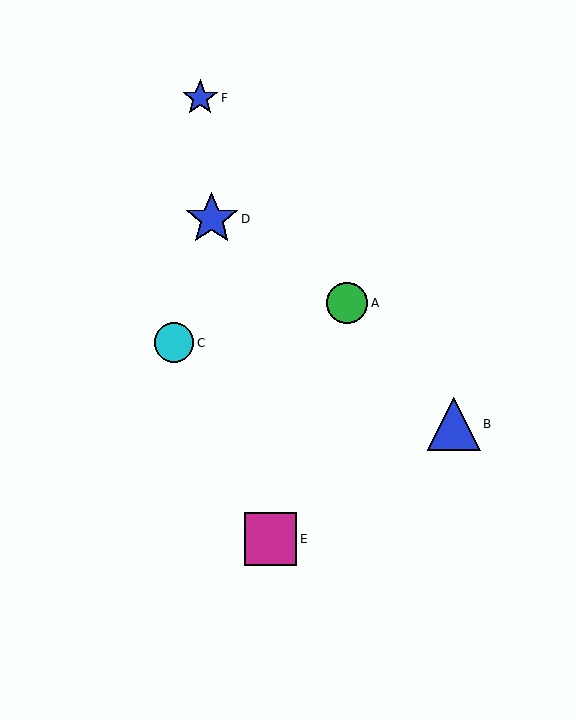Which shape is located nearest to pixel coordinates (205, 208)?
The blue star (labeled D) at (212, 219) is nearest to that location.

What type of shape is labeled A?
Shape A is a green circle.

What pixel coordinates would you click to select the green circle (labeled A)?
Click at (347, 303) to select the green circle A.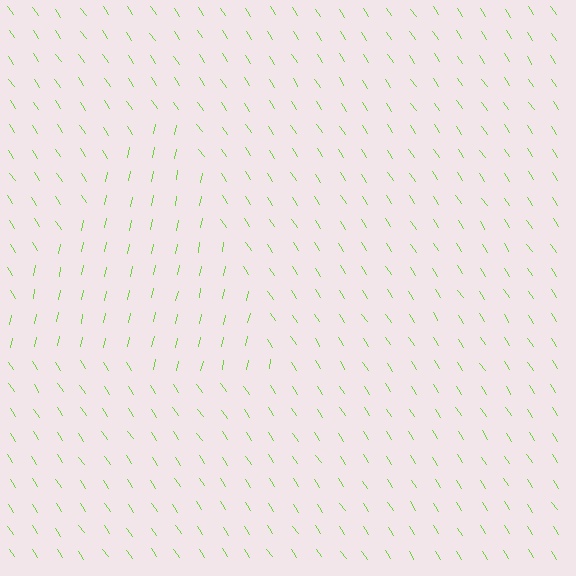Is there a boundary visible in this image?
Yes, there is a texture boundary formed by a change in line orientation.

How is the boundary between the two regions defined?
The boundary is defined purely by a change in line orientation (approximately 45 degrees difference). All lines are the same color and thickness.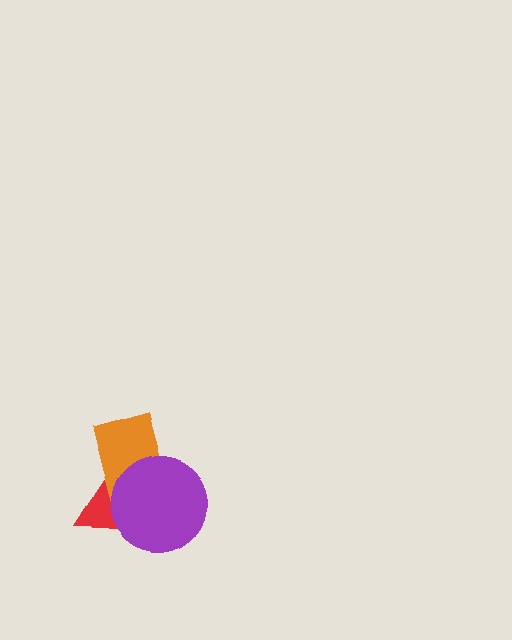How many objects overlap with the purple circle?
2 objects overlap with the purple circle.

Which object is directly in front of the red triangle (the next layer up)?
The orange rectangle is directly in front of the red triangle.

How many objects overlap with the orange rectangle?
2 objects overlap with the orange rectangle.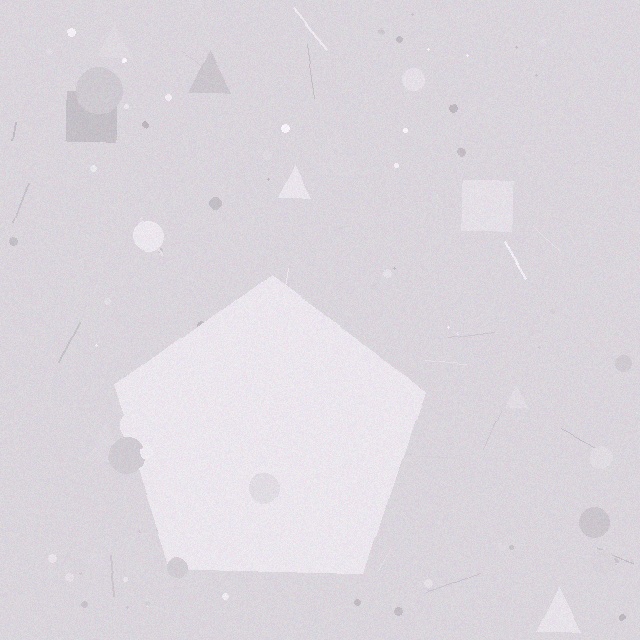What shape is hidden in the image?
A pentagon is hidden in the image.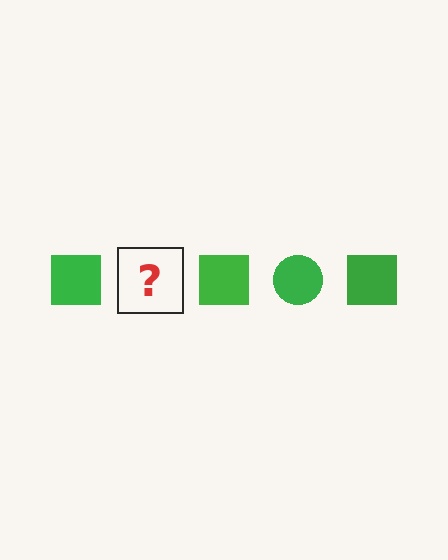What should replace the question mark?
The question mark should be replaced with a green circle.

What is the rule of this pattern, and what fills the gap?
The rule is that the pattern cycles through square, circle shapes in green. The gap should be filled with a green circle.